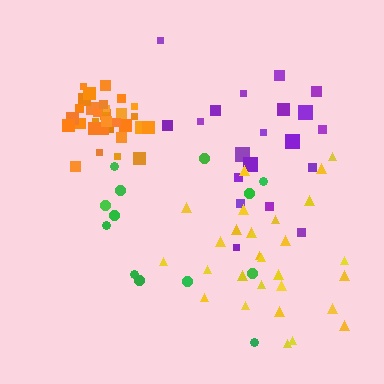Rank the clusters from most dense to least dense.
orange, yellow, purple, green.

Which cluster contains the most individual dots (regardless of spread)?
Orange (34).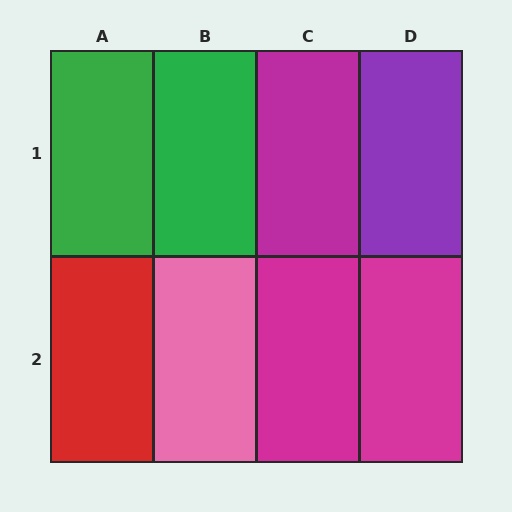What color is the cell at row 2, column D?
Magenta.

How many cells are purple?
1 cell is purple.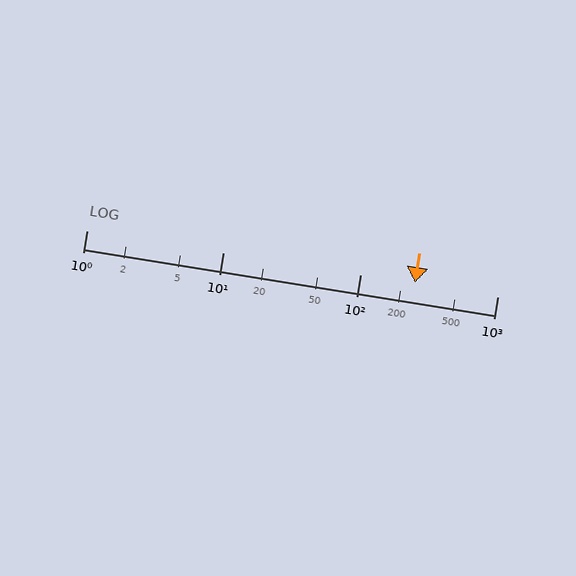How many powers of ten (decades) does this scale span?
The scale spans 3 decades, from 1 to 1000.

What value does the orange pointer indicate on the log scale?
The pointer indicates approximately 250.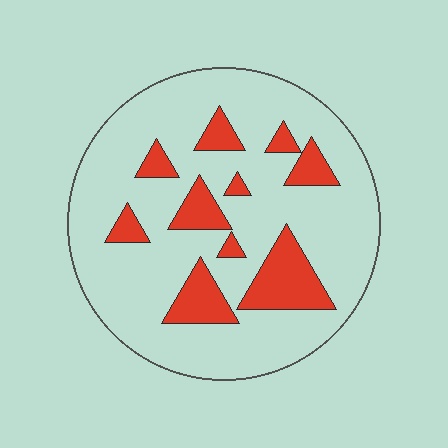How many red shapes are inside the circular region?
10.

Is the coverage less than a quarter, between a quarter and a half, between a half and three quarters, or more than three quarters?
Less than a quarter.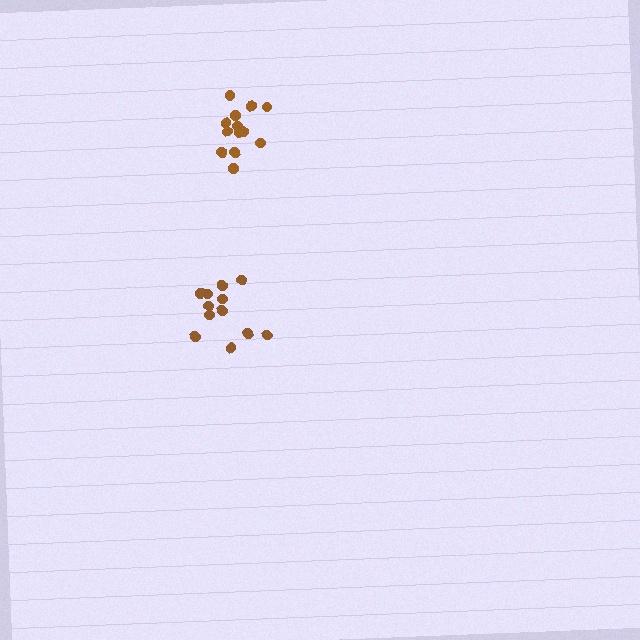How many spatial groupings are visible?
There are 2 spatial groupings.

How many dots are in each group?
Group 1: 13 dots, Group 2: 12 dots (25 total).